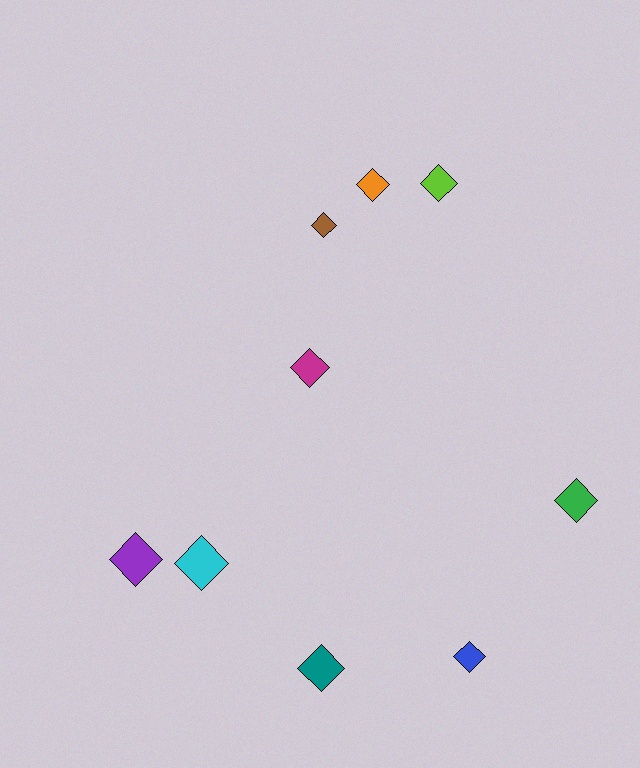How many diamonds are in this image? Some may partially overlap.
There are 9 diamonds.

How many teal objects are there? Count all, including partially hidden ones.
There is 1 teal object.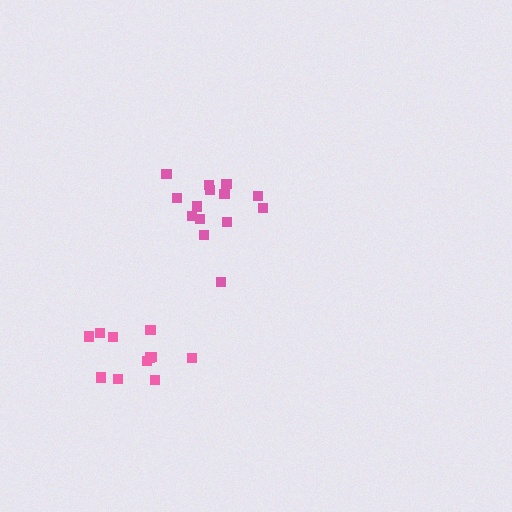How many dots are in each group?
Group 1: 14 dots, Group 2: 11 dots (25 total).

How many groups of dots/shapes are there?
There are 2 groups.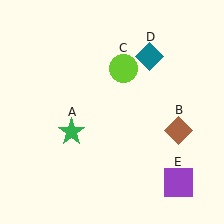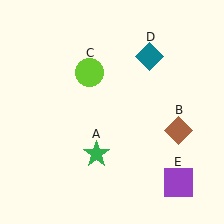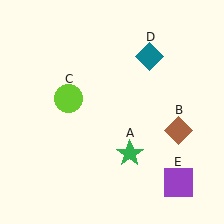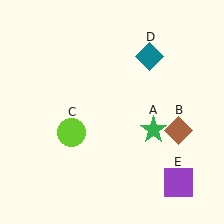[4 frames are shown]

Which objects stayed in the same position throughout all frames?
Brown diamond (object B) and teal diamond (object D) and purple square (object E) remained stationary.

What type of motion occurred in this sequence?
The green star (object A), lime circle (object C) rotated counterclockwise around the center of the scene.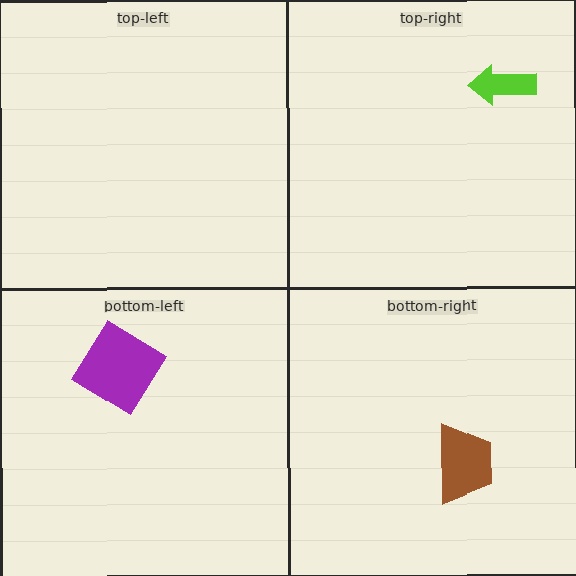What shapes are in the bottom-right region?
The brown trapezoid.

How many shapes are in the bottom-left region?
1.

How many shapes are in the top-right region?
1.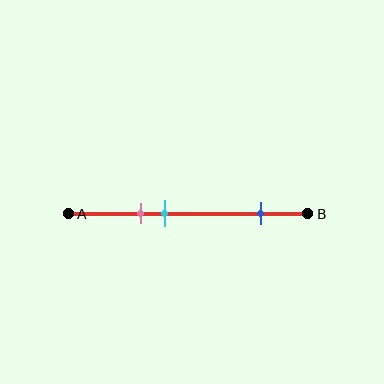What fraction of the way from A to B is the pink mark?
The pink mark is approximately 30% (0.3) of the way from A to B.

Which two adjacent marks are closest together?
The pink and cyan marks are the closest adjacent pair.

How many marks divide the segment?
There are 3 marks dividing the segment.